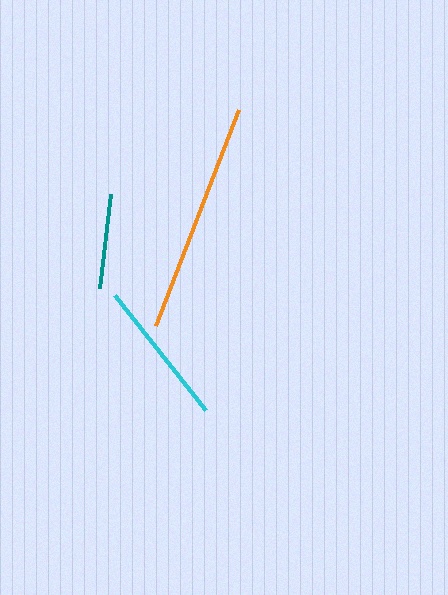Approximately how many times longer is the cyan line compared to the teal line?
The cyan line is approximately 1.6 times the length of the teal line.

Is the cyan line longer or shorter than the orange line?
The orange line is longer than the cyan line.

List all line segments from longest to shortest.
From longest to shortest: orange, cyan, teal.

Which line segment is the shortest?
The teal line is the shortest at approximately 94 pixels.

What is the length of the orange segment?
The orange segment is approximately 232 pixels long.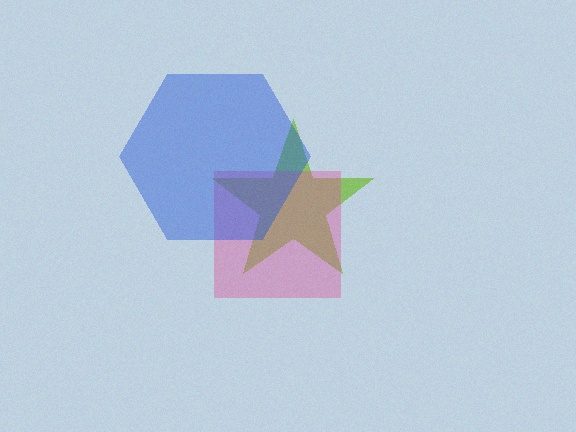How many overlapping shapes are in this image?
There are 3 overlapping shapes in the image.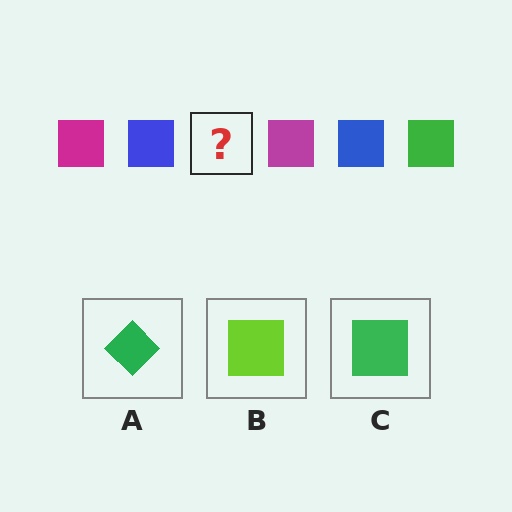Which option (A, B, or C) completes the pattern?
C.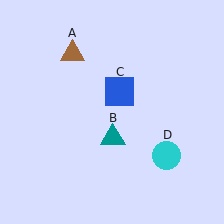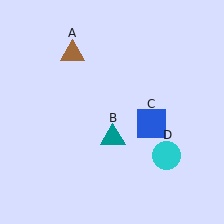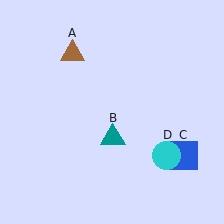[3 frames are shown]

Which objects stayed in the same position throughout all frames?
Brown triangle (object A) and teal triangle (object B) and cyan circle (object D) remained stationary.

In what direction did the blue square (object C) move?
The blue square (object C) moved down and to the right.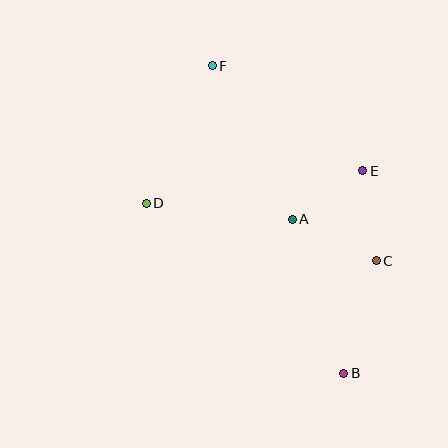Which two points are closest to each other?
Points A and E are closest to each other.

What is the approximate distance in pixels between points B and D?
The distance between B and D is approximately 261 pixels.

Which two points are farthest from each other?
Points B and F are farthest from each other.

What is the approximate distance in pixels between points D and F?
The distance between D and F is approximately 152 pixels.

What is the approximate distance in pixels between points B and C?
The distance between B and C is approximately 117 pixels.